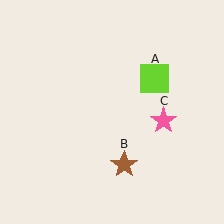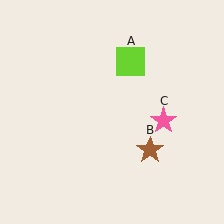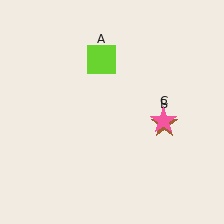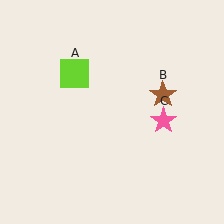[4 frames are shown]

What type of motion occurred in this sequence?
The lime square (object A), brown star (object B) rotated counterclockwise around the center of the scene.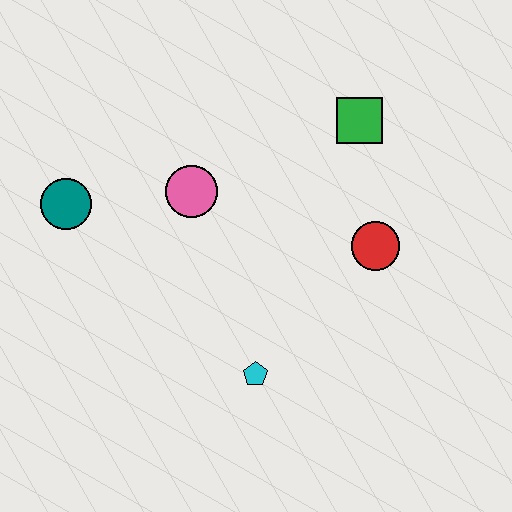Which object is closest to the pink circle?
The teal circle is closest to the pink circle.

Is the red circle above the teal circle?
No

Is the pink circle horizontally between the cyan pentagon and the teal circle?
Yes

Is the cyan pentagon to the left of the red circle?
Yes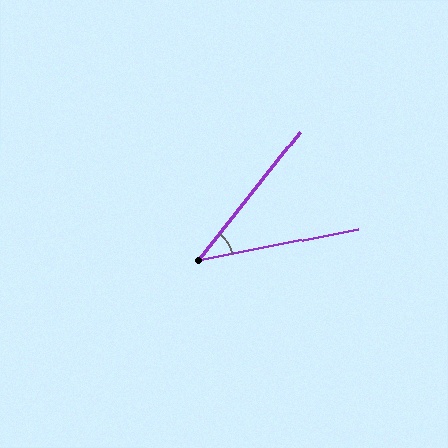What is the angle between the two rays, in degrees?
Approximately 40 degrees.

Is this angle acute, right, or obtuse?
It is acute.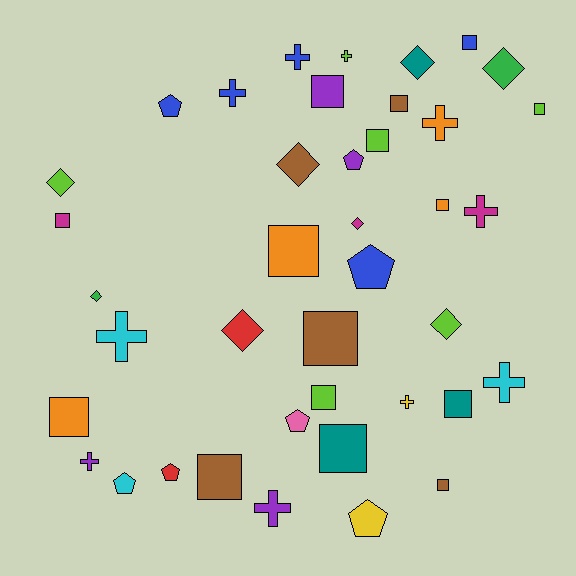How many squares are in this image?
There are 15 squares.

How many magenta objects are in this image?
There are 3 magenta objects.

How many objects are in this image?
There are 40 objects.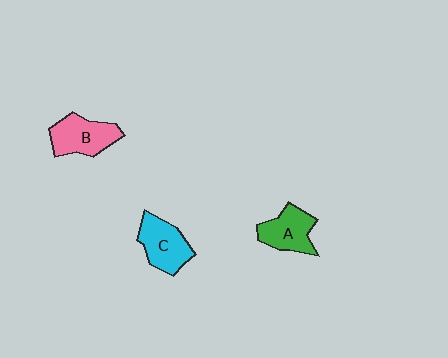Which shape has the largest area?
Shape B (pink).